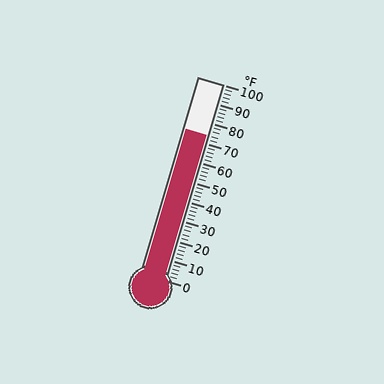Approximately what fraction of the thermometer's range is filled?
The thermometer is filled to approximately 75% of its range.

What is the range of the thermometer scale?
The thermometer scale ranges from 0°F to 100°F.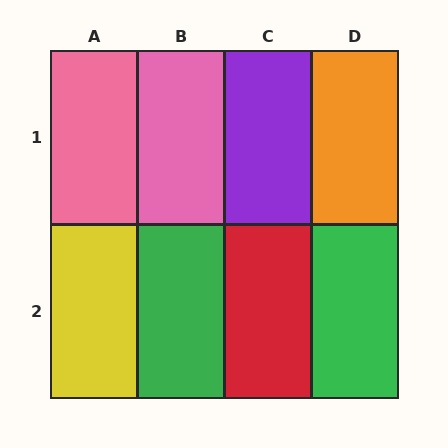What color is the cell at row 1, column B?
Pink.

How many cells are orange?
1 cell is orange.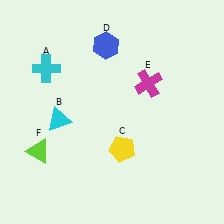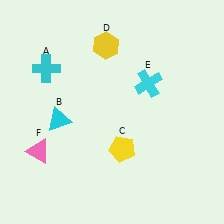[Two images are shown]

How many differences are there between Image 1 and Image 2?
There are 3 differences between the two images.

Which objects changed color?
D changed from blue to yellow. E changed from magenta to cyan. F changed from lime to pink.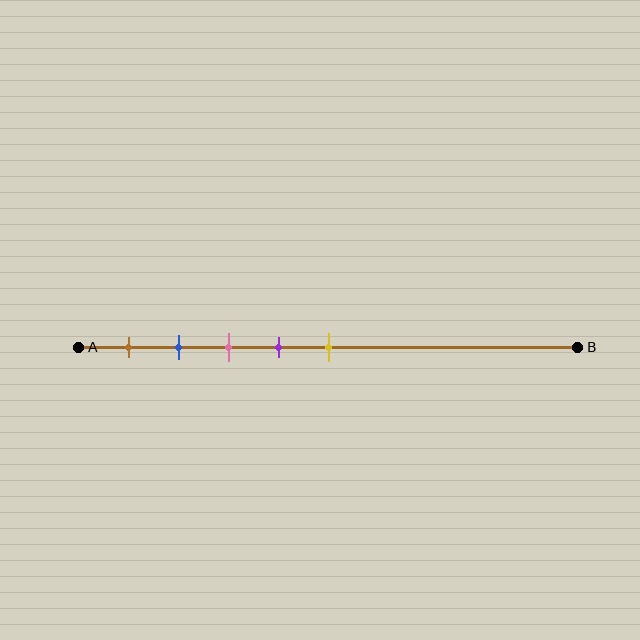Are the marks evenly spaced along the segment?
Yes, the marks are approximately evenly spaced.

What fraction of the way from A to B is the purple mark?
The purple mark is approximately 40% (0.4) of the way from A to B.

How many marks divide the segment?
There are 5 marks dividing the segment.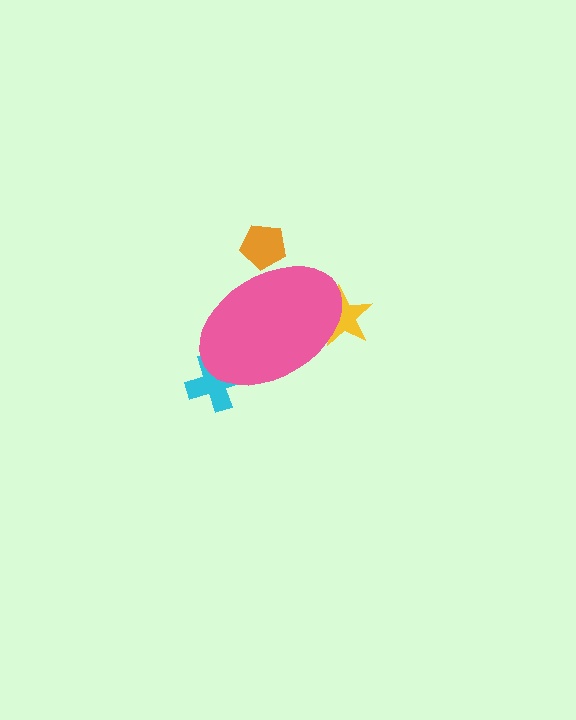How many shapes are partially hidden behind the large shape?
3 shapes are partially hidden.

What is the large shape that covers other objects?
A pink ellipse.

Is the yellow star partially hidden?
Yes, the yellow star is partially hidden behind the pink ellipse.